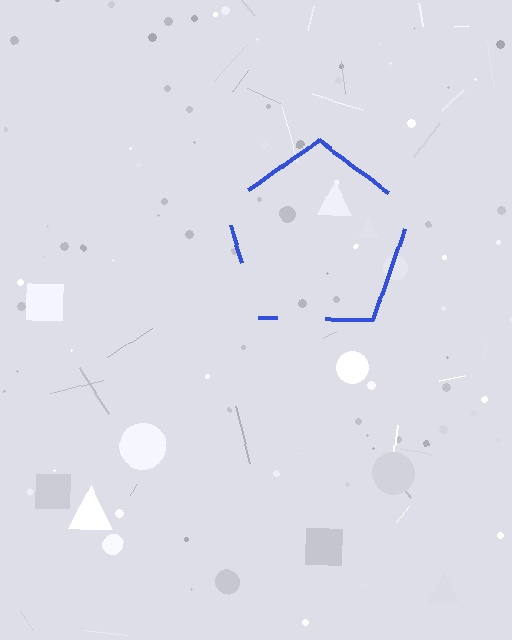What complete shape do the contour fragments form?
The contour fragments form a pentagon.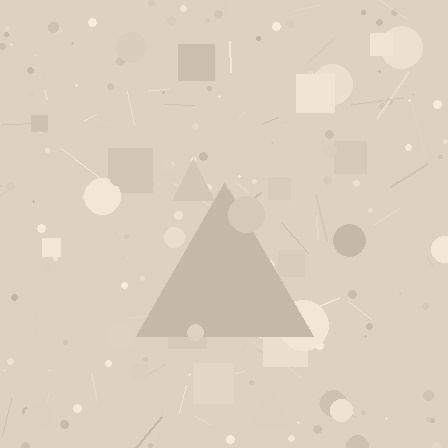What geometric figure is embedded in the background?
A triangle is embedded in the background.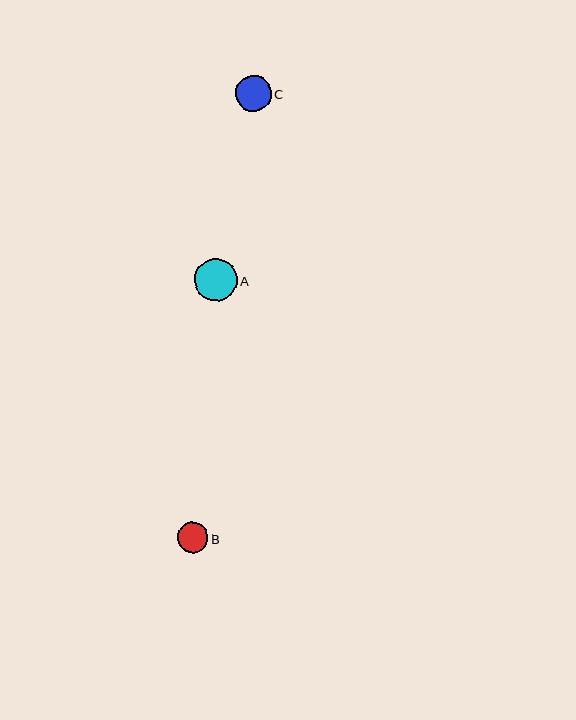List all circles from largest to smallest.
From largest to smallest: A, C, B.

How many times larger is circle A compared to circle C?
Circle A is approximately 1.2 times the size of circle C.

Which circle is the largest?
Circle A is the largest with a size of approximately 42 pixels.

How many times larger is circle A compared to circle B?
Circle A is approximately 1.4 times the size of circle B.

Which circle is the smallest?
Circle B is the smallest with a size of approximately 31 pixels.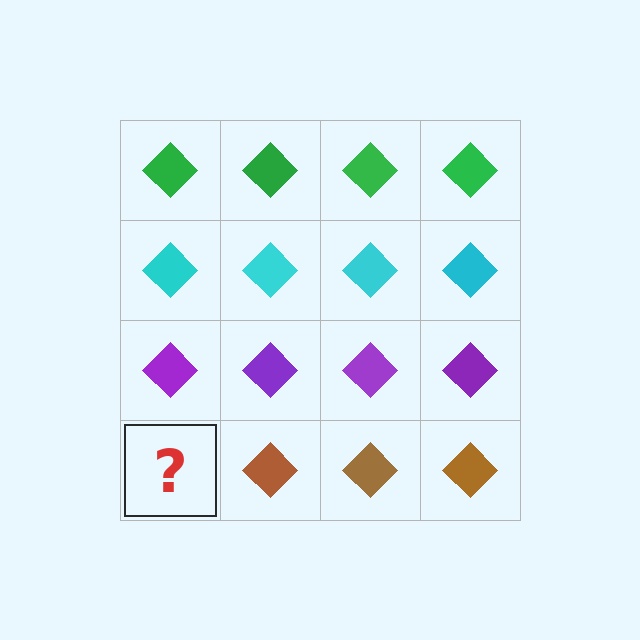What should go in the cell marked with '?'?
The missing cell should contain a brown diamond.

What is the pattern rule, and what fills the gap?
The rule is that each row has a consistent color. The gap should be filled with a brown diamond.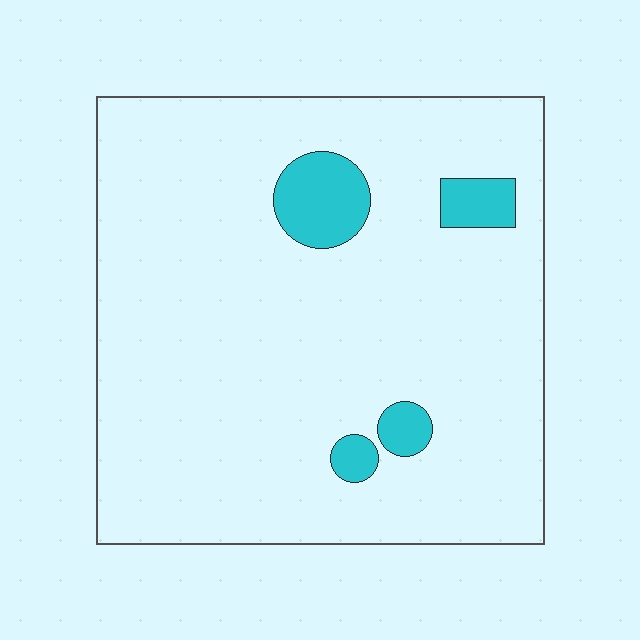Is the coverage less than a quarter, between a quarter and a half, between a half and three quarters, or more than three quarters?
Less than a quarter.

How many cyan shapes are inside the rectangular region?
4.